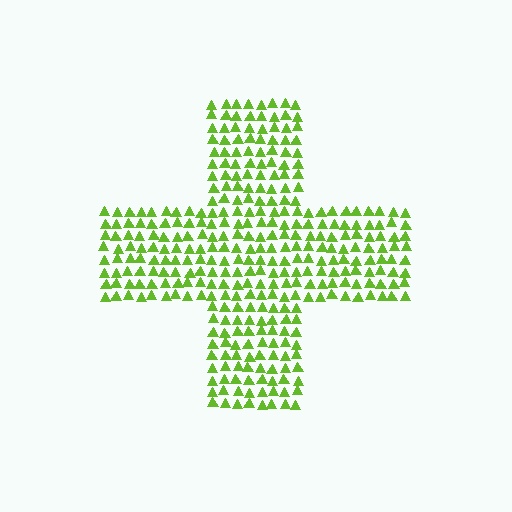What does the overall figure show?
The overall figure shows a cross.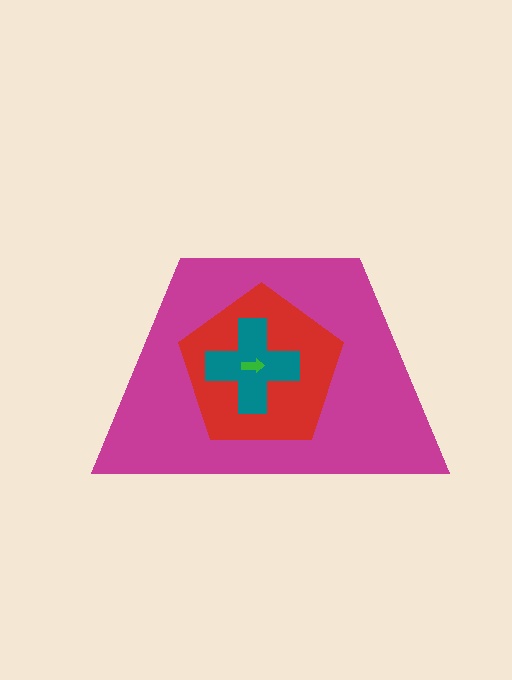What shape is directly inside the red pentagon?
The teal cross.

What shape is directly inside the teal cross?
The green arrow.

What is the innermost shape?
The green arrow.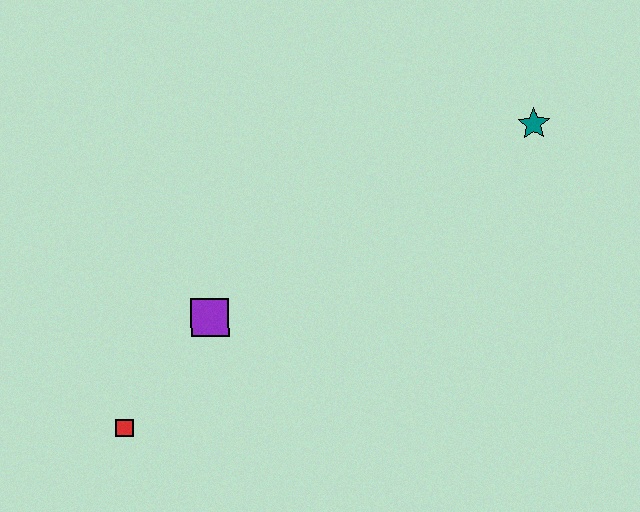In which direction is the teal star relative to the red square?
The teal star is to the right of the red square.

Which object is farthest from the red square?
The teal star is farthest from the red square.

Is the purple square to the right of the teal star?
No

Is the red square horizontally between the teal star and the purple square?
No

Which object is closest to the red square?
The purple square is closest to the red square.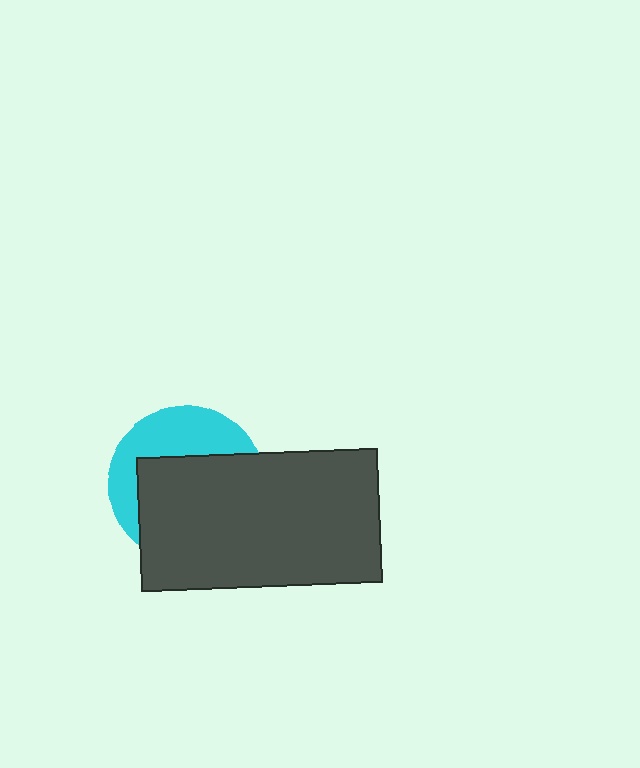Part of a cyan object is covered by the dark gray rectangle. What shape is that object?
It is a circle.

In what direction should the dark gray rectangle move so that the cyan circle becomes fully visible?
The dark gray rectangle should move down. That is the shortest direction to clear the overlap and leave the cyan circle fully visible.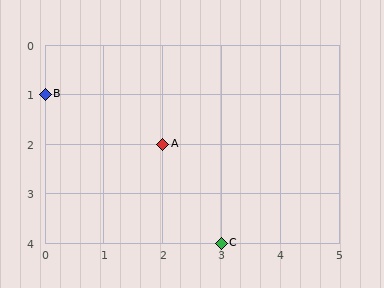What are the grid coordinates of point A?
Point A is at grid coordinates (2, 2).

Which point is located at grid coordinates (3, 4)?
Point C is at (3, 4).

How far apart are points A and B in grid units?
Points A and B are 2 columns and 1 row apart (about 2.2 grid units diagonally).